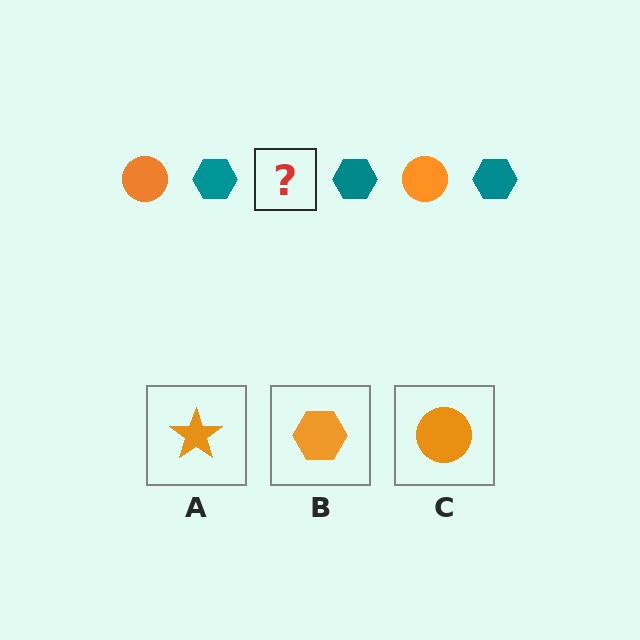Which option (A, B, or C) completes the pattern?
C.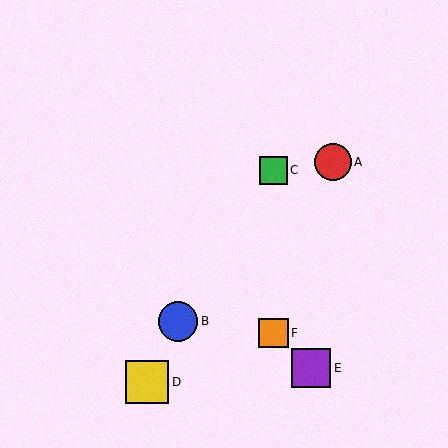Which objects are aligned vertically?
Objects C, F are aligned vertically.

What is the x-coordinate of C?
Object C is at x≈273.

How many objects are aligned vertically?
2 objects (C, F) are aligned vertically.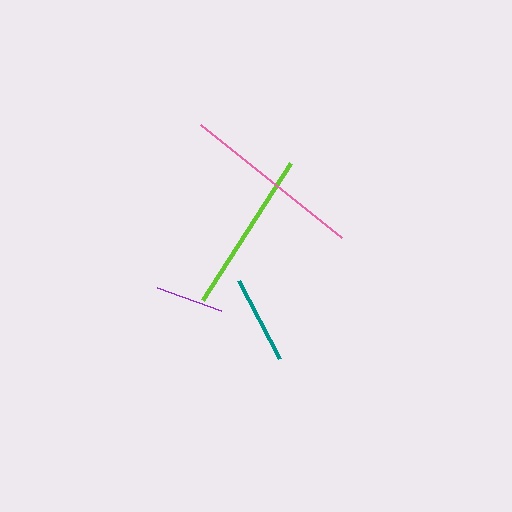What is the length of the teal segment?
The teal segment is approximately 87 pixels long.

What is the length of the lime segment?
The lime segment is approximately 163 pixels long.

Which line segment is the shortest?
The purple line is the shortest at approximately 68 pixels.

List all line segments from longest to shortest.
From longest to shortest: pink, lime, teal, purple.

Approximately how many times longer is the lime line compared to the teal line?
The lime line is approximately 1.9 times the length of the teal line.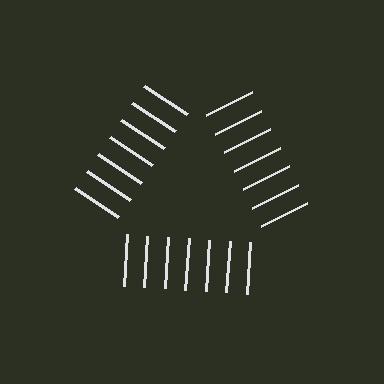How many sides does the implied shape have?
3 sides — the line-ends trace a triangle.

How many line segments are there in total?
21 — 7 along each of the 3 edges.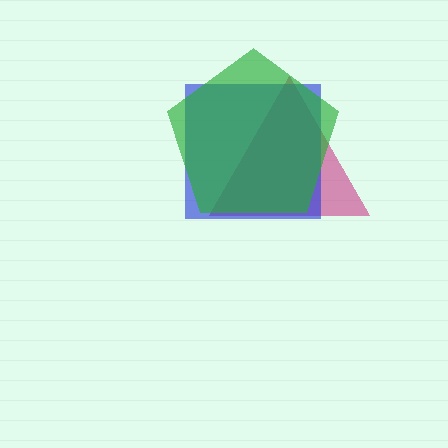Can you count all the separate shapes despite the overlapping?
Yes, there are 3 separate shapes.